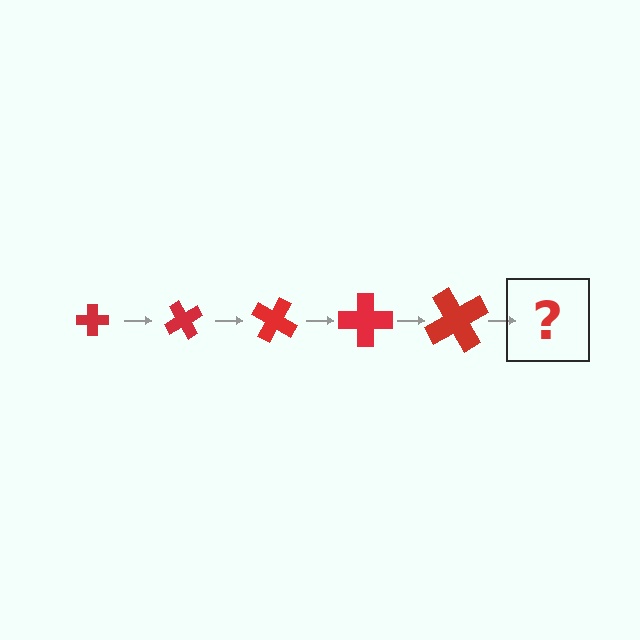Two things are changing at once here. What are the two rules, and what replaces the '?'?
The two rules are that the cross grows larger each step and it rotates 60 degrees each step. The '?' should be a cross, larger than the previous one and rotated 300 degrees from the start.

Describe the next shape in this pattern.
It should be a cross, larger than the previous one and rotated 300 degrees from the start.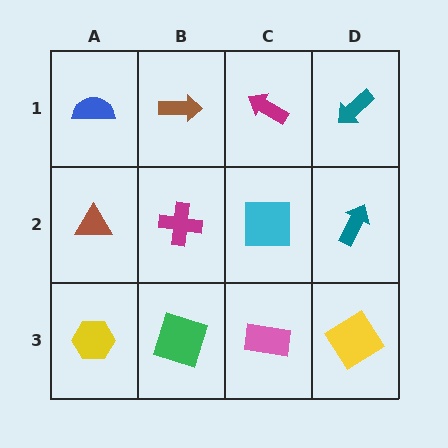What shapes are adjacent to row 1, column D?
A teal arrow (row 2, column D), a magenta arrow (row 1, column C).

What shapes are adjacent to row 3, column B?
A magenta cross (row 2, column B), a yellow hexagon (row 3, column A), a pink rectangle (row 3, column C).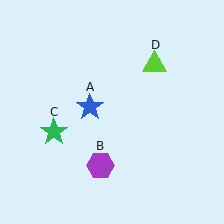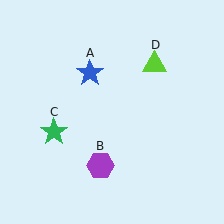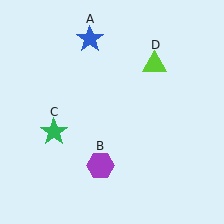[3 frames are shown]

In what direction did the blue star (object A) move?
The blue star (object A) moved up.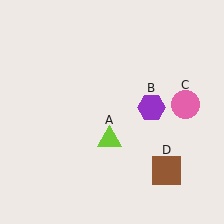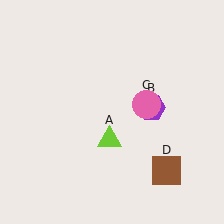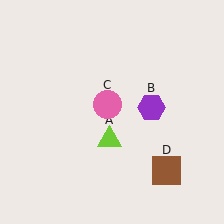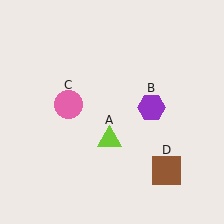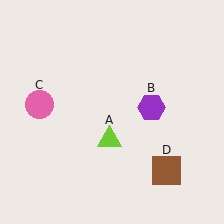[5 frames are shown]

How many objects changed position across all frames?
1 object changed position: pink circle (object C).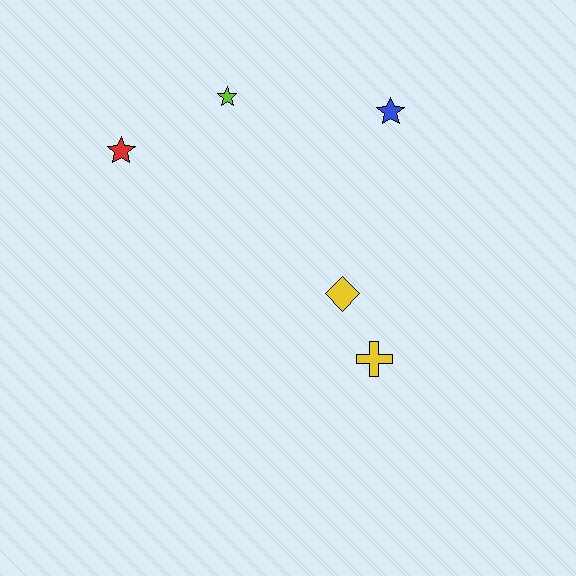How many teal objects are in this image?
There are no teal objects.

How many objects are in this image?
There are 5 objects.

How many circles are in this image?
There are no circles.